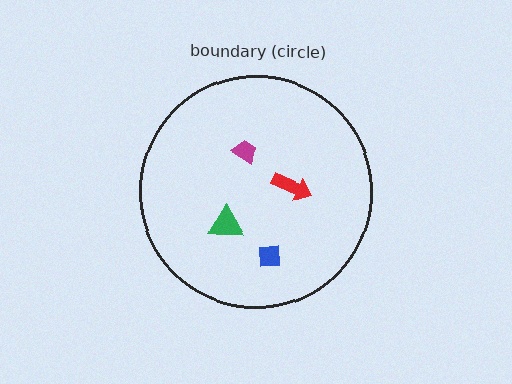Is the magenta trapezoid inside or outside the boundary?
Inside.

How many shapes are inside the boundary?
4 inside, 0 outside.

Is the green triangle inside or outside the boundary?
Inside.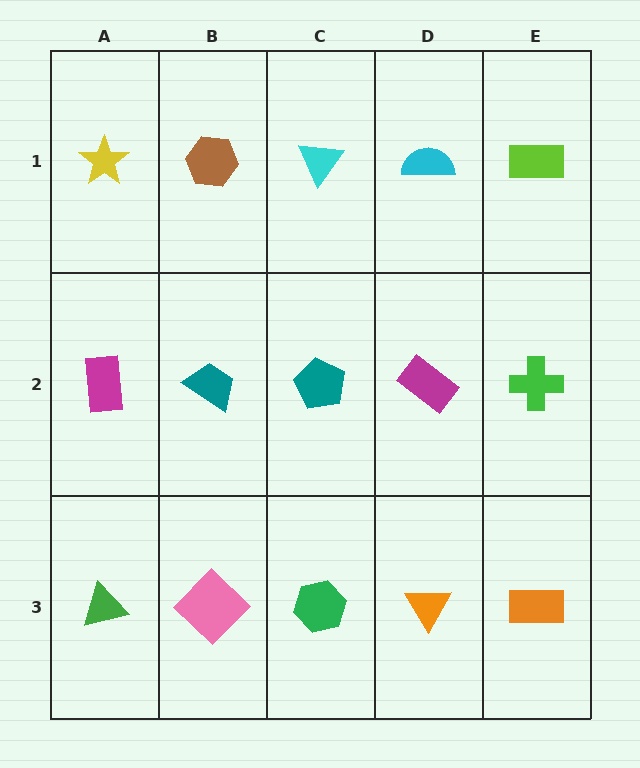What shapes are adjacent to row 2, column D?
A cyan semicircle (row 1, column D), an orange triangle (row 3, column D), a teal pentagon (row 2, column C), a green cross (row 2, column E).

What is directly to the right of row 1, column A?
A brown hexagon.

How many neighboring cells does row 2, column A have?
3.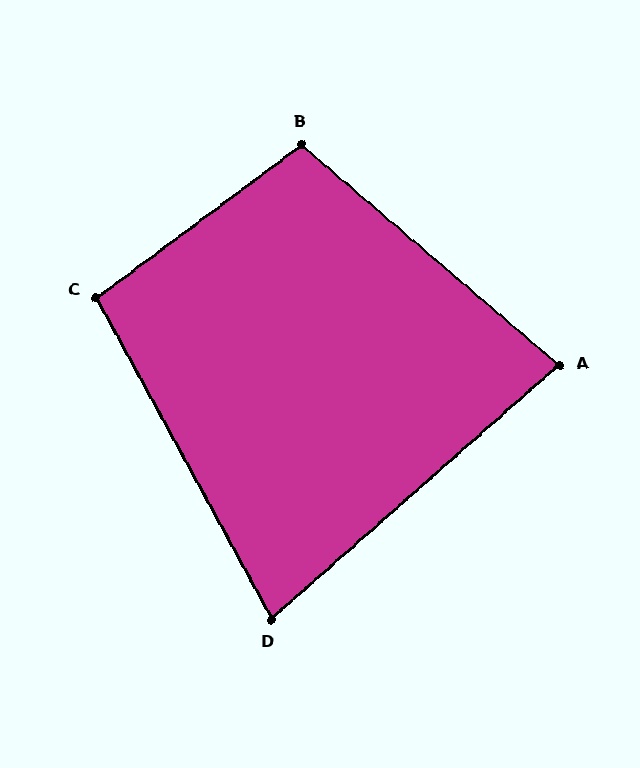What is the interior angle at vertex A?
Approximately 82 degrees (acute).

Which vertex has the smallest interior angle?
D, at approximately 77 degrees.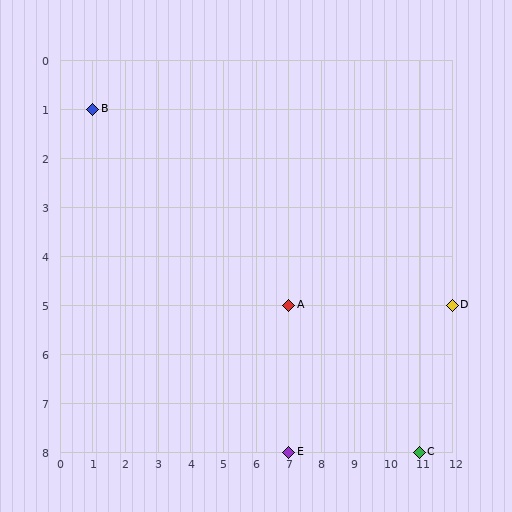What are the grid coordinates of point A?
Point A is at grid coordinates (7, 5).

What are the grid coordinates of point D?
Point D is at grid coordinates (12, 5).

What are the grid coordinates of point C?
Point C is at grid coordinates (11, 8).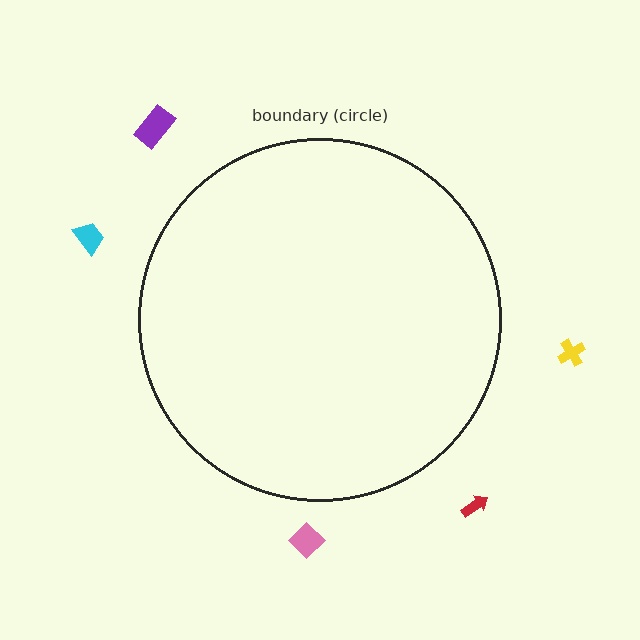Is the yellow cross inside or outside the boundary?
Outside.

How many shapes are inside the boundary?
0 inside, 5 outside.